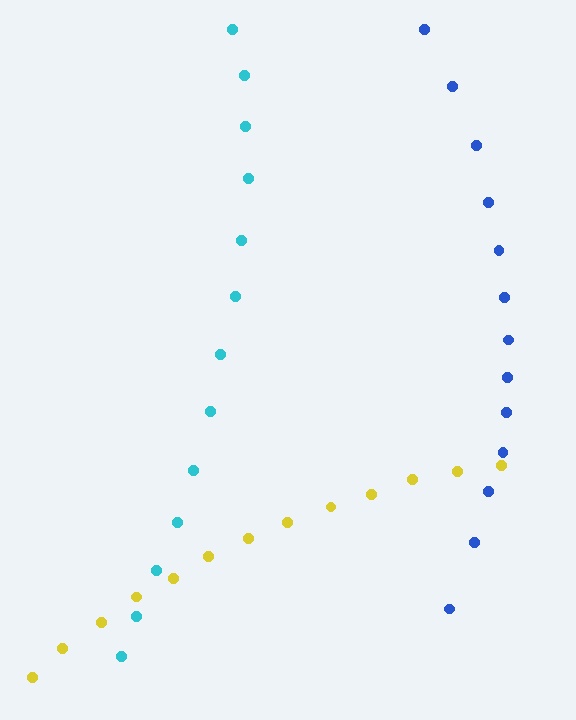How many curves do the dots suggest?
There are 3 distinct paths.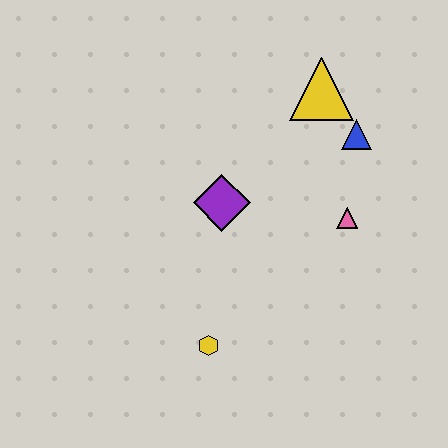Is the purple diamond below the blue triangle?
Yes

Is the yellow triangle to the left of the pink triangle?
Yes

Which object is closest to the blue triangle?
The yellow triangle is closest to the blue triangle.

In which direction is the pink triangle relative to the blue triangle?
The pink triangle is below the blue triangle.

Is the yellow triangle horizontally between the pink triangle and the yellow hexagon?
Yes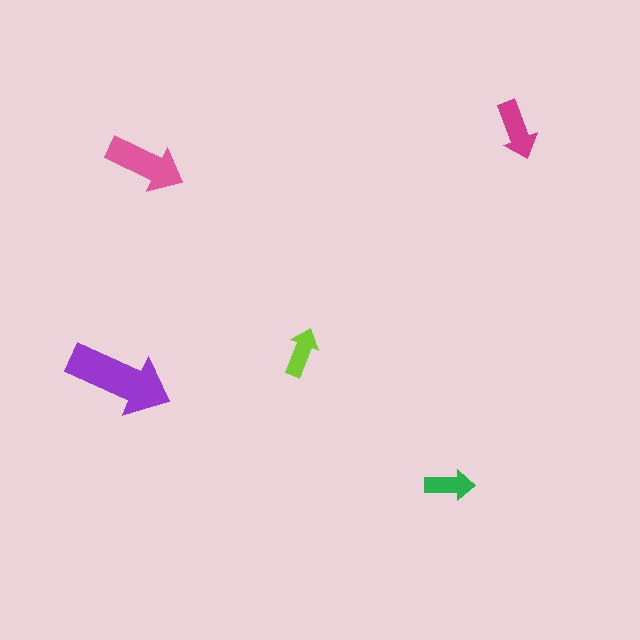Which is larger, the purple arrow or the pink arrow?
The purple one.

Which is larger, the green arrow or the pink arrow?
The pink one.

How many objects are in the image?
There are 5 objects in the image.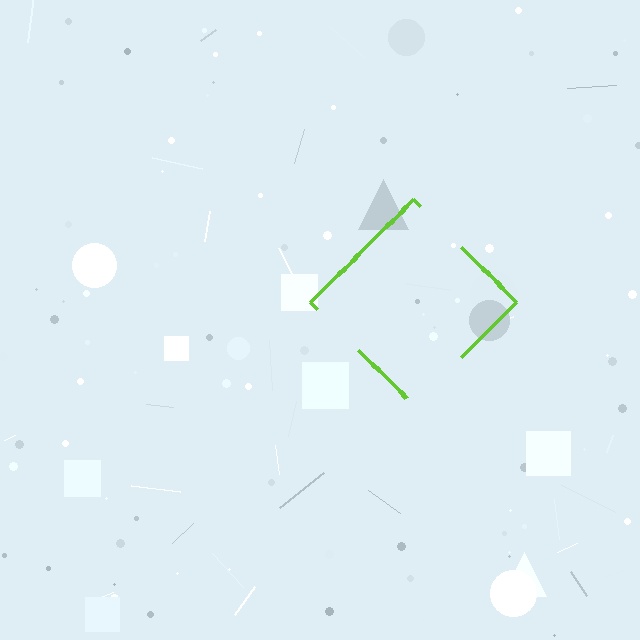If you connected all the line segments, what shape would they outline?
They would outline a diamond.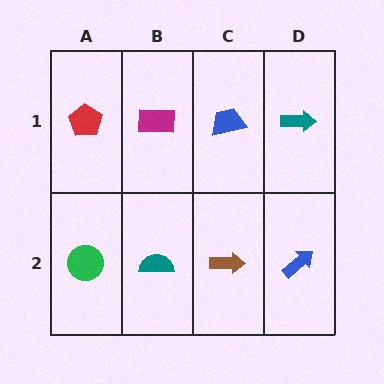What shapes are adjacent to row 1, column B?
A teal semicircle (row 2, column B), a red pentagon (row 1, column A), a blue trapezoid (row 1, column C).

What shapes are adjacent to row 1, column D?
A blue arrow (row 2, column D), a blue trapezoid (row 1, column C).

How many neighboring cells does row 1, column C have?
3.